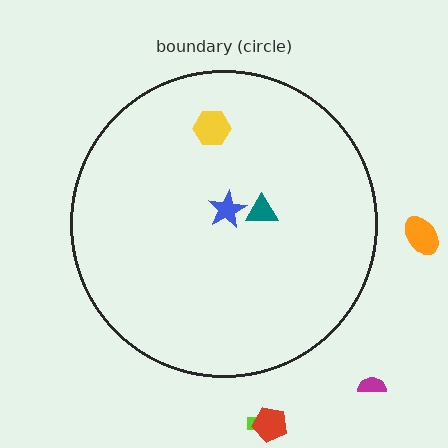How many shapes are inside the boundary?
3 inside, 4 outside.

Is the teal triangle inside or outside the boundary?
Inside.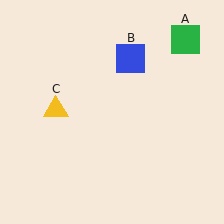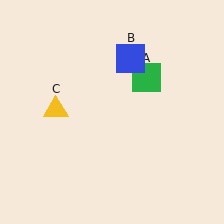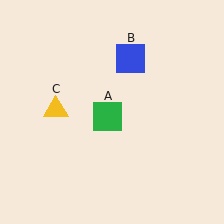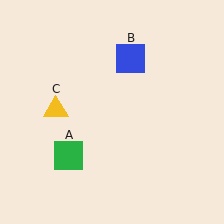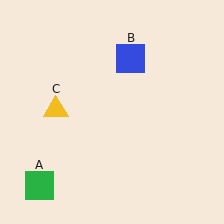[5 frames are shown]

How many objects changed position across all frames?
1 object changed position: green square (object A).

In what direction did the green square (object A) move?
The green square (object A) moved down and to the left.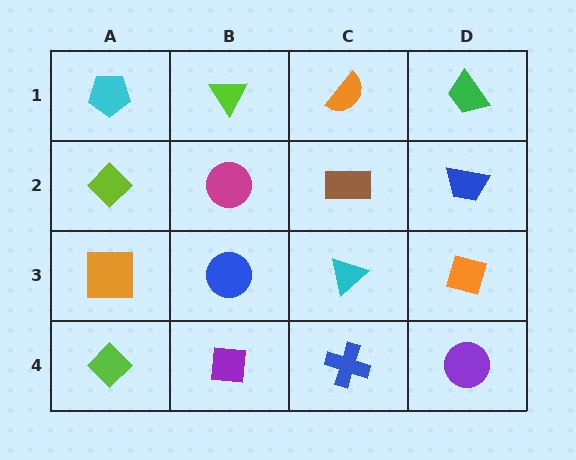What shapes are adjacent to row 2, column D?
A green trapezoid (row 1, column D), an orange diamond (row 3, column D), a brown rectangle (row 2, column C).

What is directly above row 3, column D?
A blue trapezoid.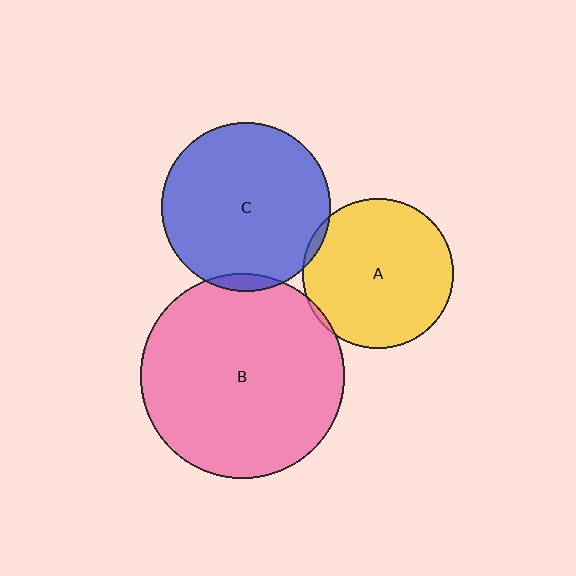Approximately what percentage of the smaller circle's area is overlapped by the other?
Approximately 5%.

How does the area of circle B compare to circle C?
Approximately 1.5 times.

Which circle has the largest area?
Circle B (pink).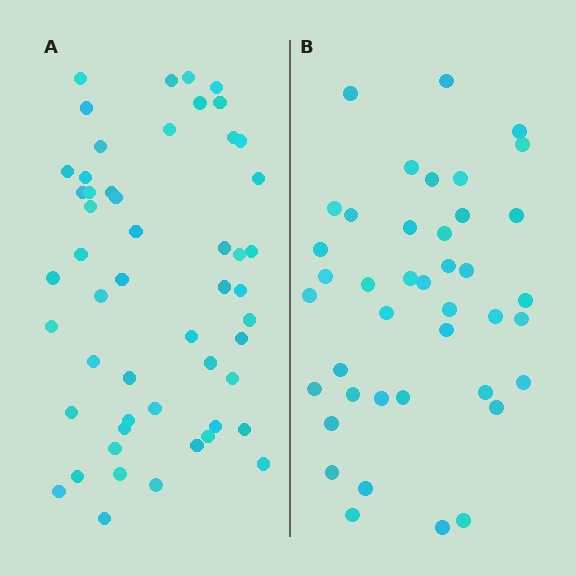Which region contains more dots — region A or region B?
Region A (the left region) has more dots.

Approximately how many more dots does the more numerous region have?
Region A has roughly 12 or so more dots than region B.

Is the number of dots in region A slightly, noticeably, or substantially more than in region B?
Region A has noticeably more, but not dramatically so. The ratio is roughly 1.3 to 1.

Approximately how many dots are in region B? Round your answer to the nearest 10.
About 40 dots. (The exact count is 41, which rounds to 40.)